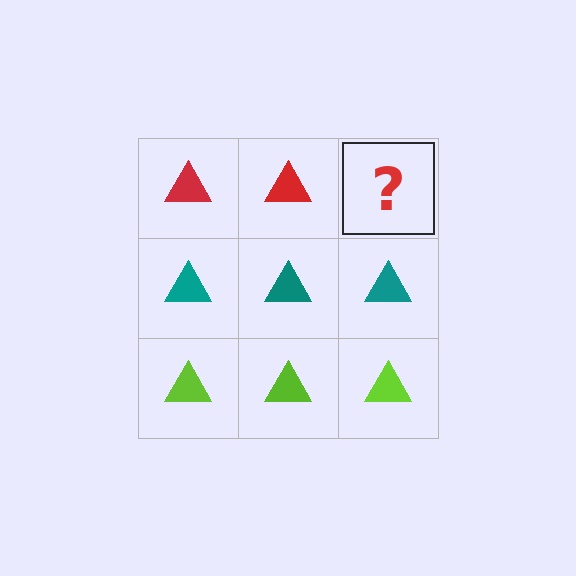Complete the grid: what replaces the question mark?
The question mark should be replaced with a red triangle.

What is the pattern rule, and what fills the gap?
The rule is that each row has a consistent color. The gap should be filled with a red triangle.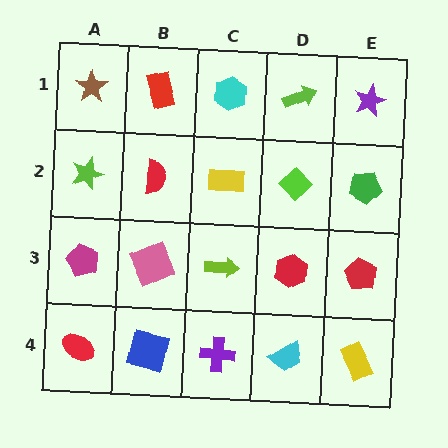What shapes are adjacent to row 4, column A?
A magenta pentagon (row 3, column A), a blue square (row 4, column B).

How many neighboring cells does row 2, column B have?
4.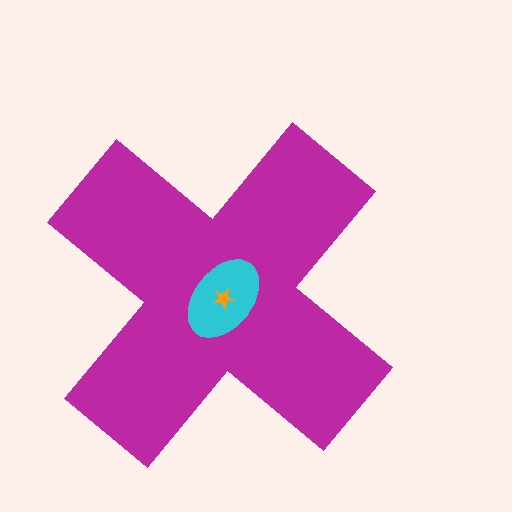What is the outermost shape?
The magenta cross.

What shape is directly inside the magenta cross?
The cyan ellipse.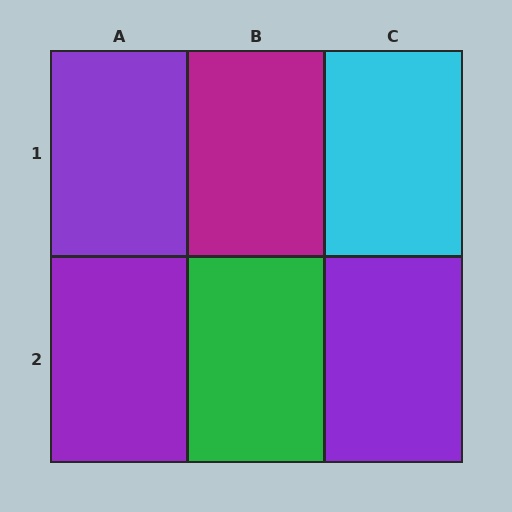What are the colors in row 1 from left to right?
Purple, magenta, cyan.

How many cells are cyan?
1 cell is cyan.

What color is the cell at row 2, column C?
Purple.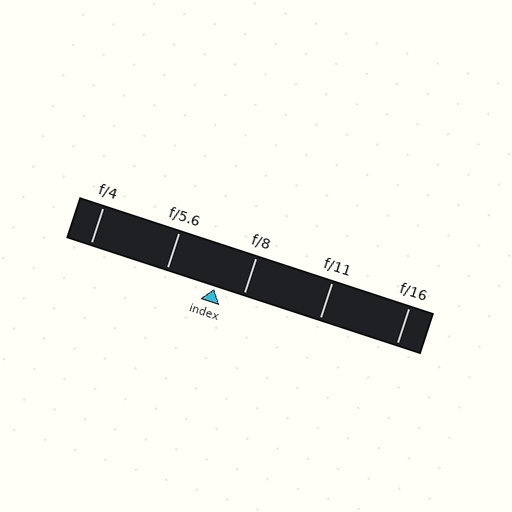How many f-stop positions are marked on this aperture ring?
There are 5 f-stop positions marked.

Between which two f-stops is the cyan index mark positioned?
The index mark is between f/5.6 and f/8.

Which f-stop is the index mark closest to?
The index mark is closest to f/8.